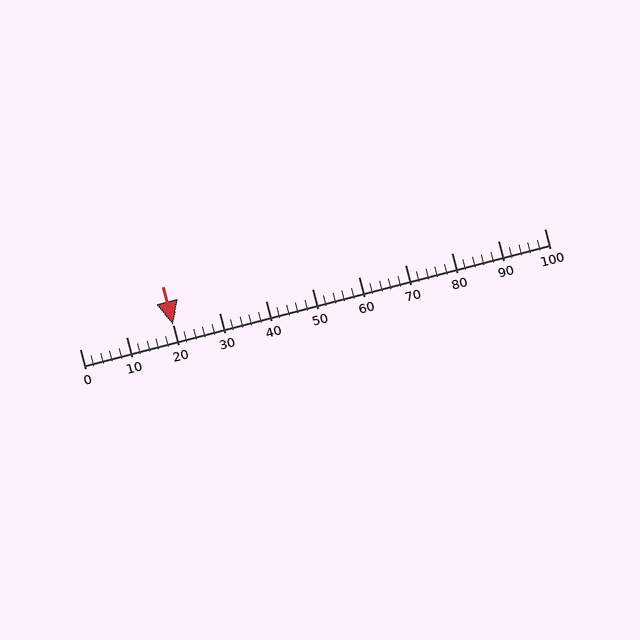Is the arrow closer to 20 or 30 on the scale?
The arrow is closer to 20.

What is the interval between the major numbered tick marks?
The major tick marks are spaced 10 units apart.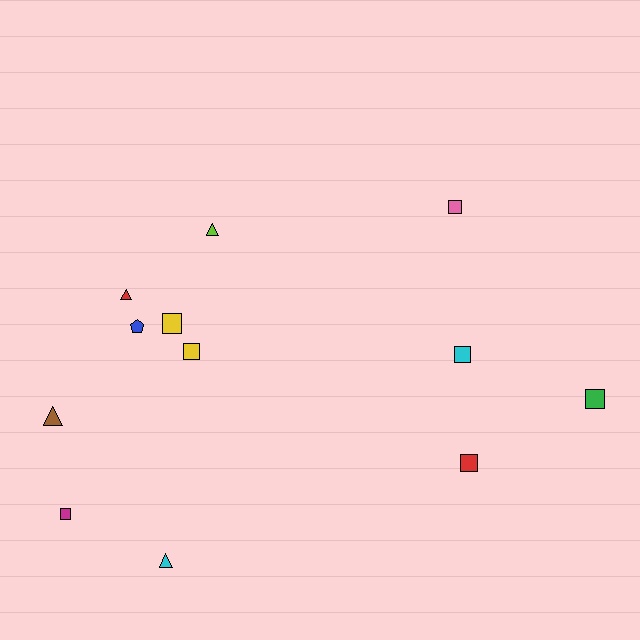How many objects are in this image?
There are 12 objects.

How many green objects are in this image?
There is 1 green object.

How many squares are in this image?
There are 7 squares.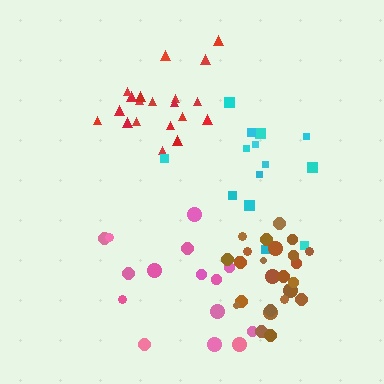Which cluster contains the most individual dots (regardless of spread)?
Brown (26).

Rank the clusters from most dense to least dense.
brown, red, cyan, pink.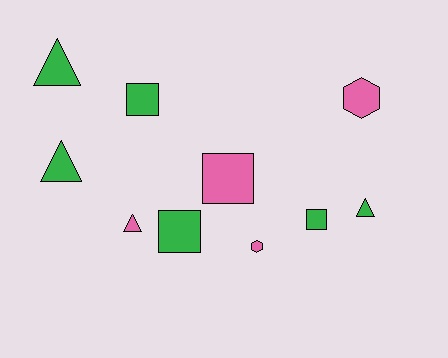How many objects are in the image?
There are 10 objects.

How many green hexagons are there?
There are no green hexagons.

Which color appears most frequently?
Green, with 6 objects.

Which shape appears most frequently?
Triangle, with 4 objects.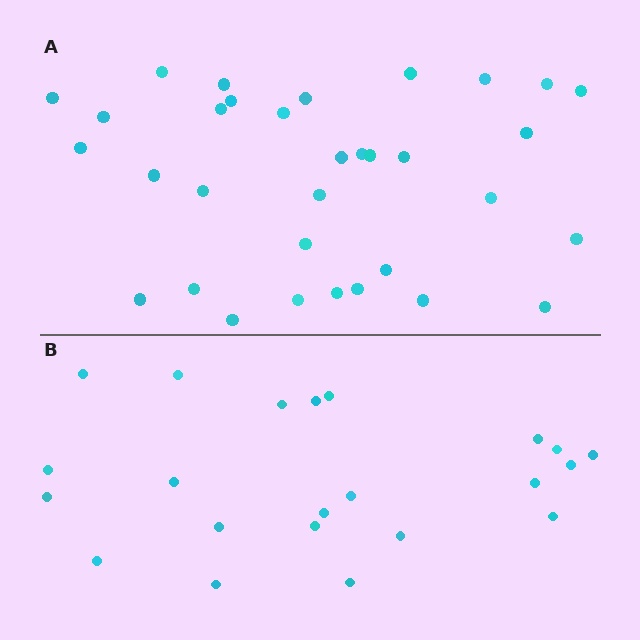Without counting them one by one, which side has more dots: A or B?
Region A (the top region) has more dots.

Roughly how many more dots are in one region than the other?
Region A has roughly 12 or so more dots than region B.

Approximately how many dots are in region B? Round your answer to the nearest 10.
About 20 dots. (The exact count is 22, which rounds to 20.)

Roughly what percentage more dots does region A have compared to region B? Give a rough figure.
About 50% more.